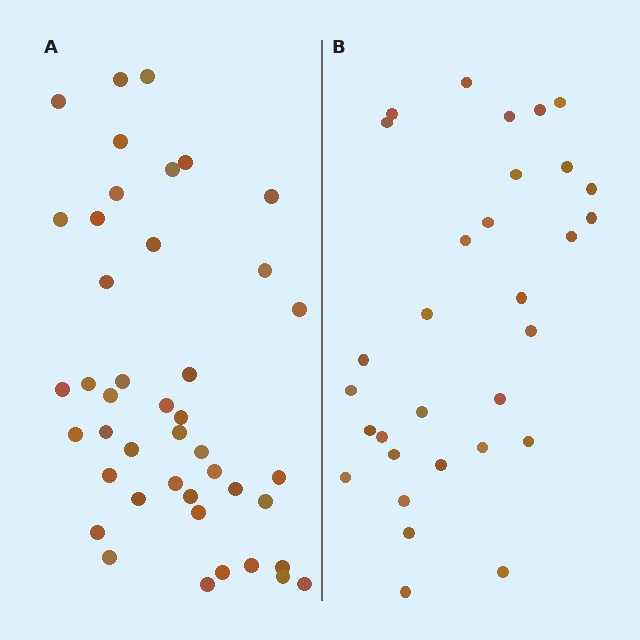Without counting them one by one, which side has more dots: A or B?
Region A (the left region) has more dots.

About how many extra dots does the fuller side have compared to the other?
Region A has roughly 12 or so more dots than region B.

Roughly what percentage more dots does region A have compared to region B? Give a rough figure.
About 40% more.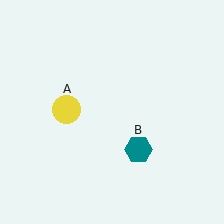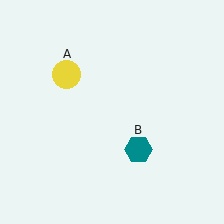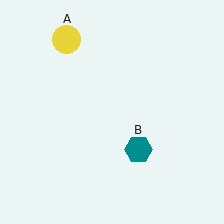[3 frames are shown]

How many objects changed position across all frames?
1 object changed position: yellow circle (object A).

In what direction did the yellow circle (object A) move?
The yellow circle (object A) moved up.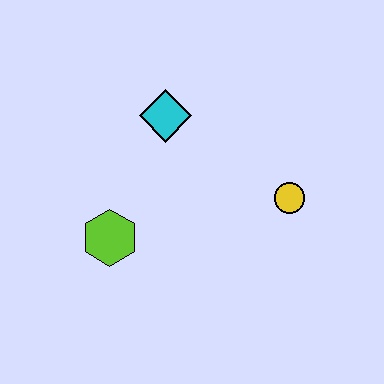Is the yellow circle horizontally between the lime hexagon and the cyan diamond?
No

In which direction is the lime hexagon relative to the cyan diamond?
The lime hexagon is below the cyan diamond.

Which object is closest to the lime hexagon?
The cyan diamond is closest to the lime hexagon.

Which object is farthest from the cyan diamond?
The yellow circle is farthest from the cyan diamond.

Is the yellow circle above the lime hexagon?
Yes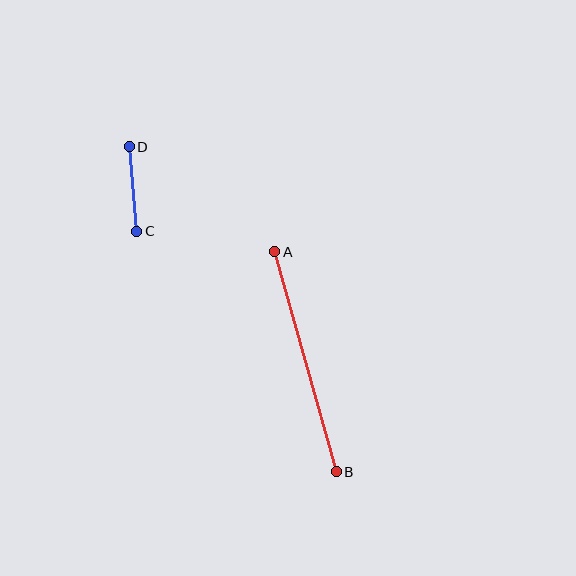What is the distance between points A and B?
The distance is approximately 229 pixels.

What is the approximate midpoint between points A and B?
The midpoint is at approximately (306, 362) pixels.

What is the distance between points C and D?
The distance is approximately 85 pixels.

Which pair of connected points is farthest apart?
Points A and B are farthest apart.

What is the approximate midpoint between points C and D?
The midpoint is at approximately (133, 189) pixels.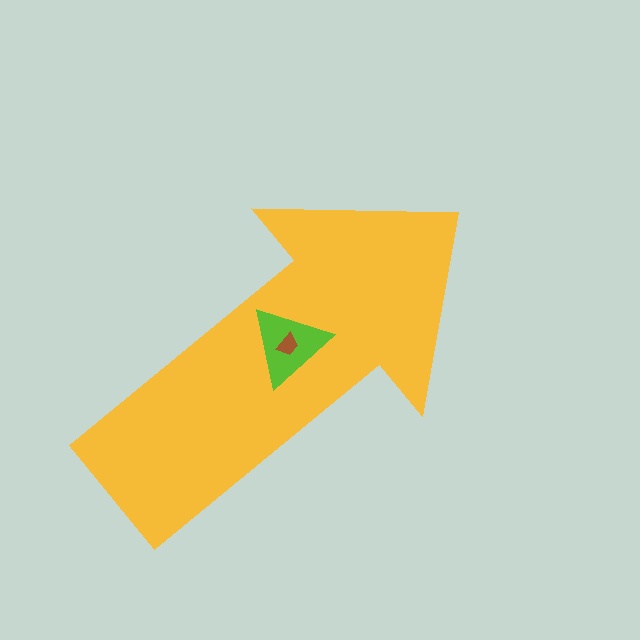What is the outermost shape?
The yellow arrow.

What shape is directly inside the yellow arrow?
The lime triangle.